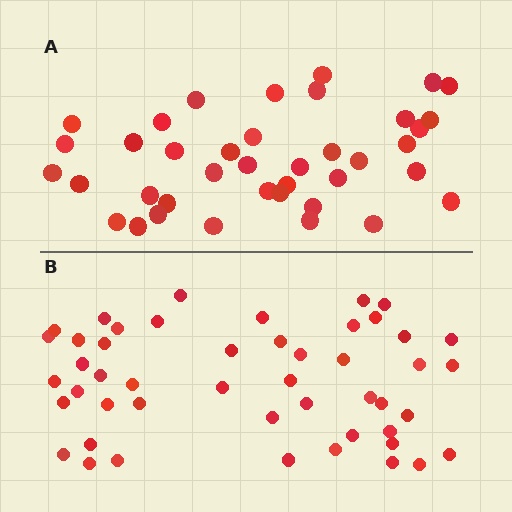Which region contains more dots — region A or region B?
Region B (the bottom region) has more dots.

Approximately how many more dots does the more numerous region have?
Region B has roughly 8 or so more dots than region A.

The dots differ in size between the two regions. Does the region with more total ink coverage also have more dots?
No. Region A has more total ink coverage because its dots are larger, but region B actually contains more individual dots. Total area can be misleading — the number of items is what matters here.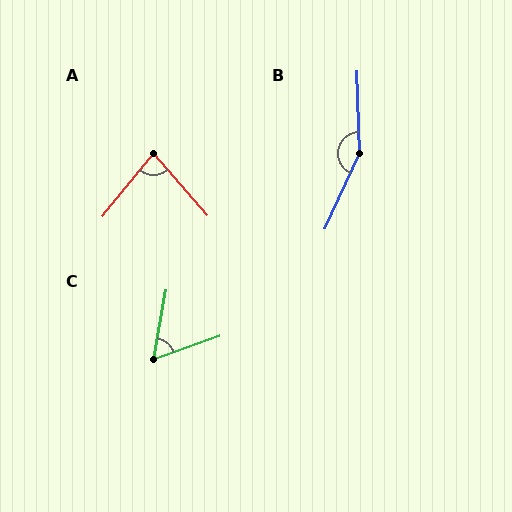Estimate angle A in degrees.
Approximately 81 degrees.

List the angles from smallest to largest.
C (60°), A (81°), B (154°).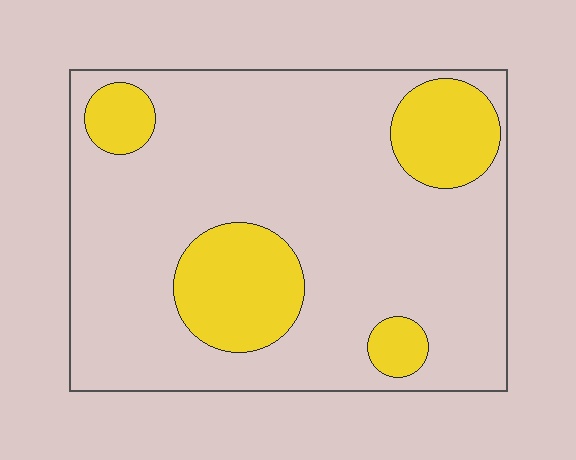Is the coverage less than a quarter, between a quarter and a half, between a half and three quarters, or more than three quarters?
Less than a quarter.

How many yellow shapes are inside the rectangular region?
4.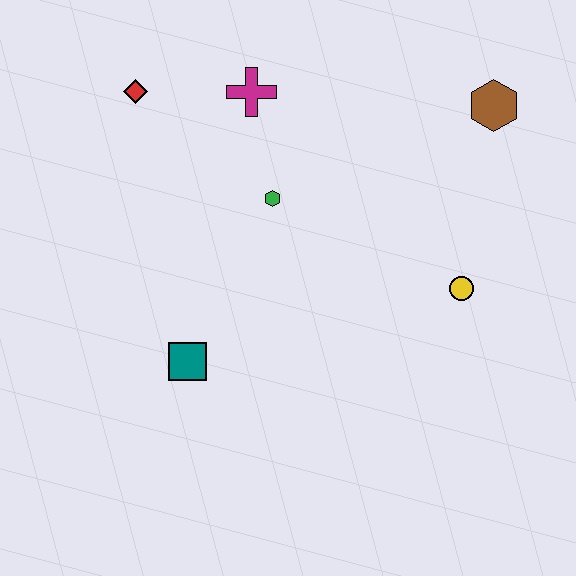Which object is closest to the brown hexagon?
The yellow circle is closest to the brown hexagon.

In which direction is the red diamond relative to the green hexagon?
The red diamond is to the left of the green hexagon.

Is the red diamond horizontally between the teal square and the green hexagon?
No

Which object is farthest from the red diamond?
The yellow circle is farthest from the red diamond.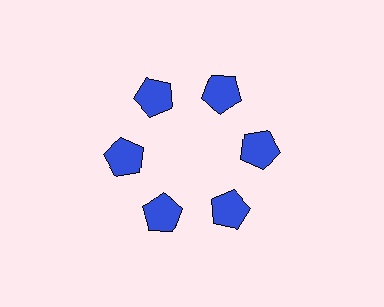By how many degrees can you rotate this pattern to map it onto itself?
The pattern maps onto itself every 60 degrees of rotation.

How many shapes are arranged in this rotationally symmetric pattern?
There are 6 shapes, arranged in 6 groups of 1.